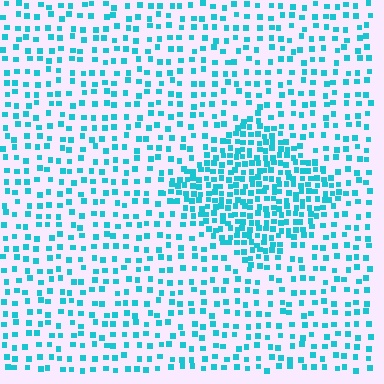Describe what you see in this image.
The image contains small cyan elements arranged at two different densities. A diamond-shaped region is visible where the elements are more densely packed than the surrounding area.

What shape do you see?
I see a diamond.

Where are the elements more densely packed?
The elements are more densely packed inside the diamond boundary.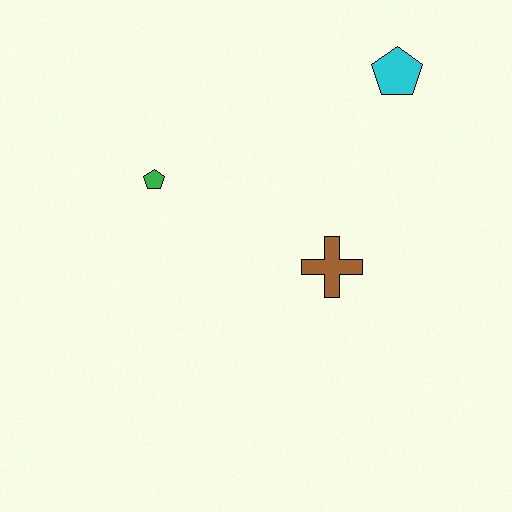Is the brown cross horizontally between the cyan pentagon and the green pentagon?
Yes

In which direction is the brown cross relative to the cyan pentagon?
The brown cross is below the cyan pentagon.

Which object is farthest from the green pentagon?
The cyan pentagon is farthest from the green pentagon.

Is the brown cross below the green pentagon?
Yes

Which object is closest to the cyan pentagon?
The brown cross is closest to the cyan pentagon.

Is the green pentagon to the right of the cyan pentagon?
No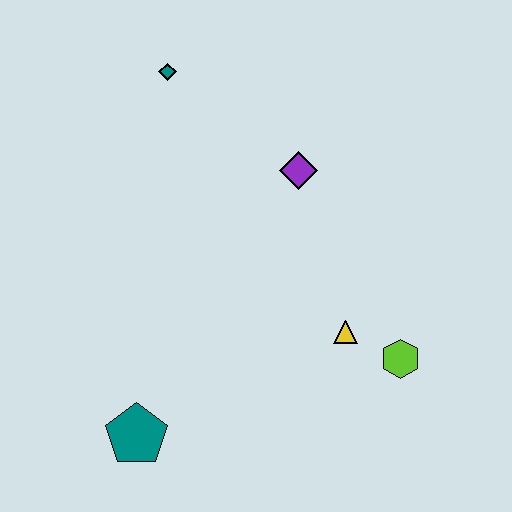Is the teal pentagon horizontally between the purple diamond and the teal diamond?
No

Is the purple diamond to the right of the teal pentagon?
Yes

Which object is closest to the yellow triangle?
The lime hexagon is closest to the yellow triangle.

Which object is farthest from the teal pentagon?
The teal diamond is farthest from the teal pentagon.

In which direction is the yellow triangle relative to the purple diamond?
The yellow triangle is below the purple diamond.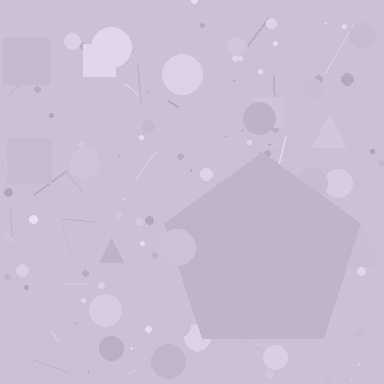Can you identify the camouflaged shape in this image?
The camouflaged shape is a pentagon.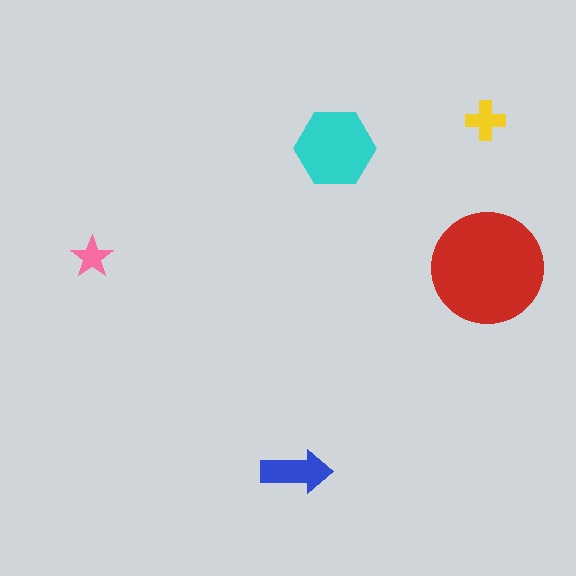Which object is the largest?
The red circle.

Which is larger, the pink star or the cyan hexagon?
The cyan hexagon.